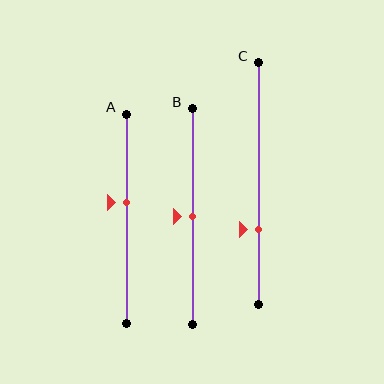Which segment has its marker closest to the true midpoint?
Segment B has its marker closest to the true midpoint.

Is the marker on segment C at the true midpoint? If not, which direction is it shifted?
No, the marker on segment C is shifted downward by about 19% of the segment length.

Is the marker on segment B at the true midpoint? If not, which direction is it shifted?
Yes, the marker on segment B is at the true midpoint.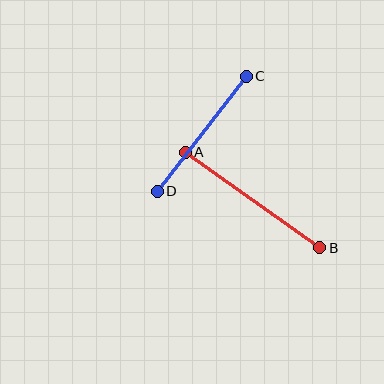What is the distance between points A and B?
The distance is approximately 165 pixels.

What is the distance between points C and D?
The distance is approximately 145 pixels.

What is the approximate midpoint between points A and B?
The midpoint is at approximately (252, 200) pixels.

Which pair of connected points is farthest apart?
Points A and B are farthest apart.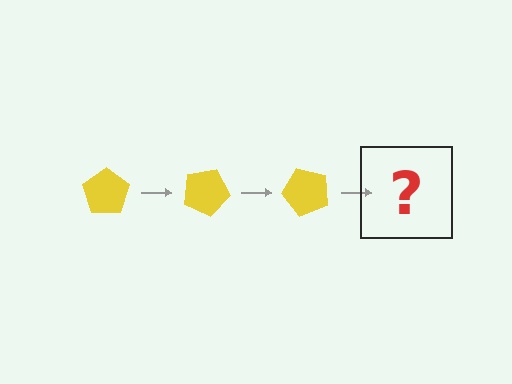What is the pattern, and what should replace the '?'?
The pattern is that the pentagon rotates 25 degrees each step. The '?' should be a yellow pentagon rotated 75 degrees.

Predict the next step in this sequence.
The next step is a yellow pentagon rotated 75 degrees.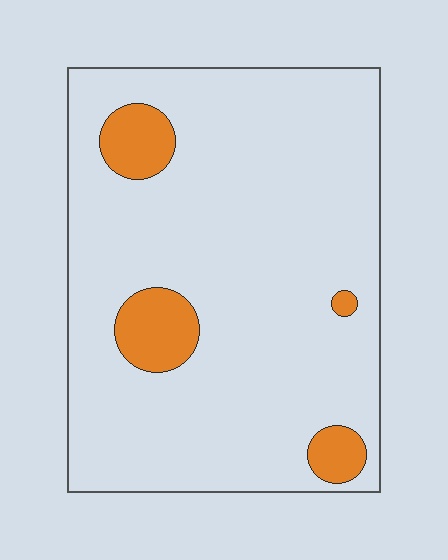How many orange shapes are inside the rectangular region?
4.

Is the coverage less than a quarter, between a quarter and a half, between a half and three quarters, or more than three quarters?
Less than a quarter.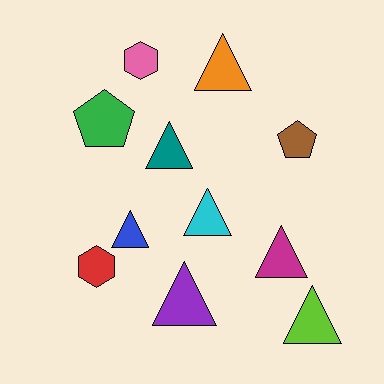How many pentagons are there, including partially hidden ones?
There are 2 pentagons.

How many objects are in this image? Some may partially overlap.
There are 11 objects.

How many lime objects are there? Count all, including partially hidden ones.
There is 1 lime object.